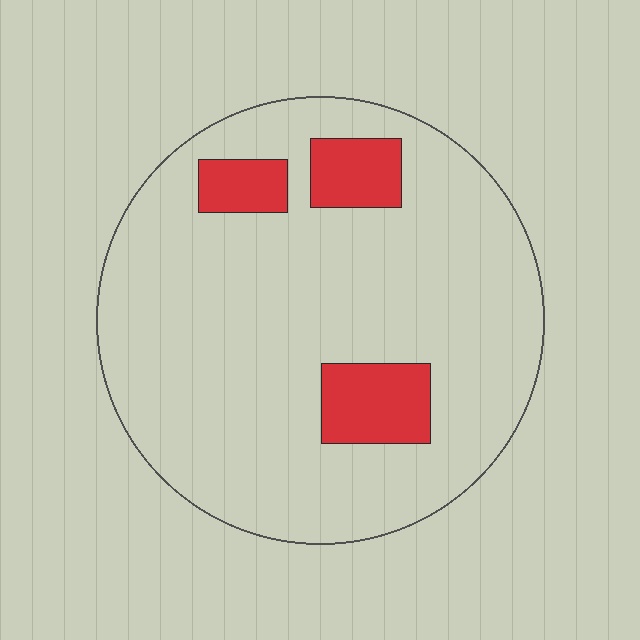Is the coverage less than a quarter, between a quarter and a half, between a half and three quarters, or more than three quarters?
Less than a quarter.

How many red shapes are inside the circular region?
3.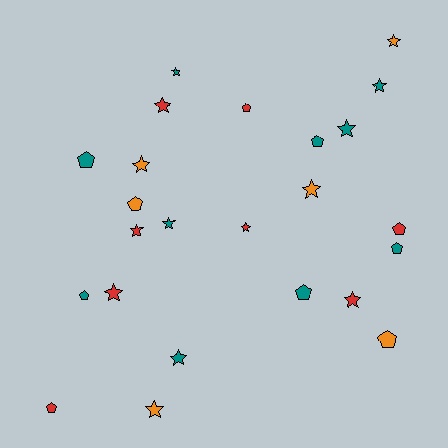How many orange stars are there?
There are 4 orange stars.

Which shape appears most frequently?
Star, with 14 objects.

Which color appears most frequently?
Teal, with 10 objects.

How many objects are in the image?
There are 24 objects.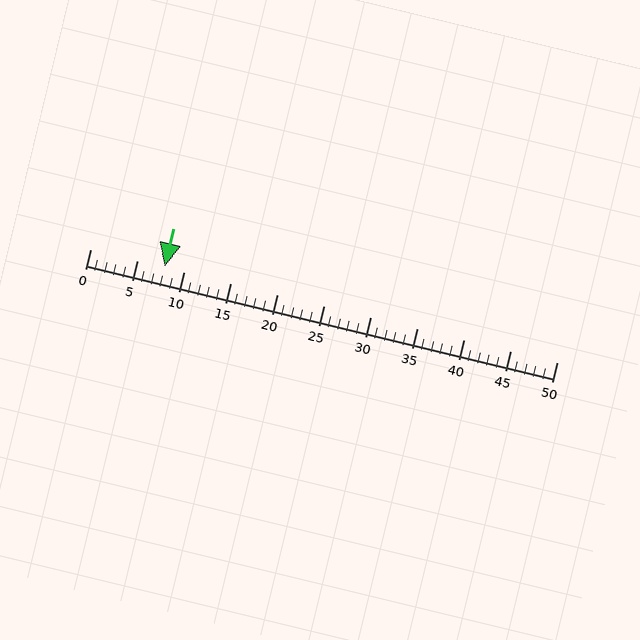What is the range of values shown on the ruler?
The ruler shows values from 0 to 50.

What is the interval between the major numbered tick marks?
The major tick marks are spaced 5 units apart.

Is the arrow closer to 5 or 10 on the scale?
The arrow is closer to 10.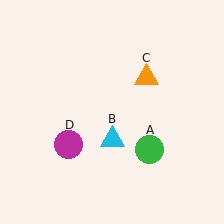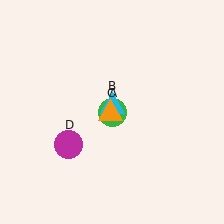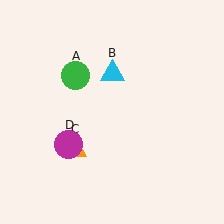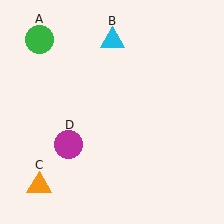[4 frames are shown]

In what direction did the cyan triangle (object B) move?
The cyan triangle (object B) moved up.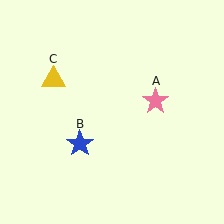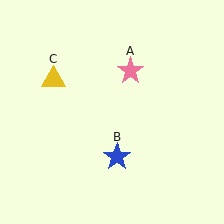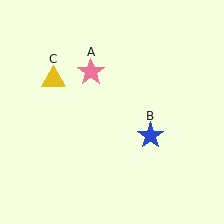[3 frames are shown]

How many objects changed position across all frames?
2 objects changed position: pink star (object A), blue star (object B).